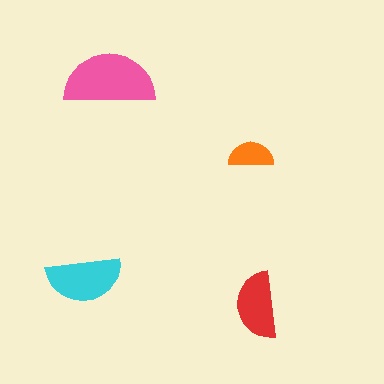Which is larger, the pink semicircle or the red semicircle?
The pink one.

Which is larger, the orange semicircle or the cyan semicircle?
The cyan one.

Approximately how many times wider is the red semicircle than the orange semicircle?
About 1.5 times wider.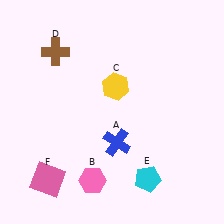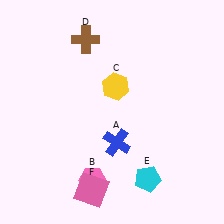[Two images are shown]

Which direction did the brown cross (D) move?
The brown cross (D) moved right.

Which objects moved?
The objects that moved are: the brown cross (D), the pink square (F).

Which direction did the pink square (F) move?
The pink square (F) moved right.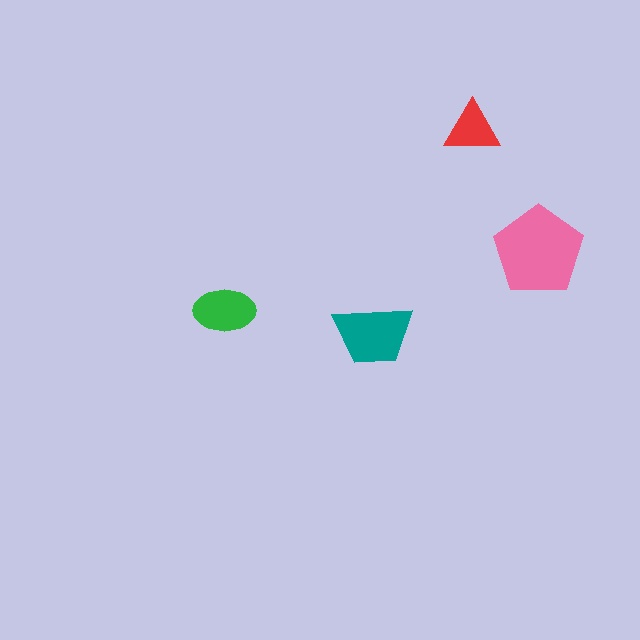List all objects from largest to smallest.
The pink pentagon, the teal trapezoid, the green ellipse, the red triangle.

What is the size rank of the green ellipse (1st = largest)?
3rd.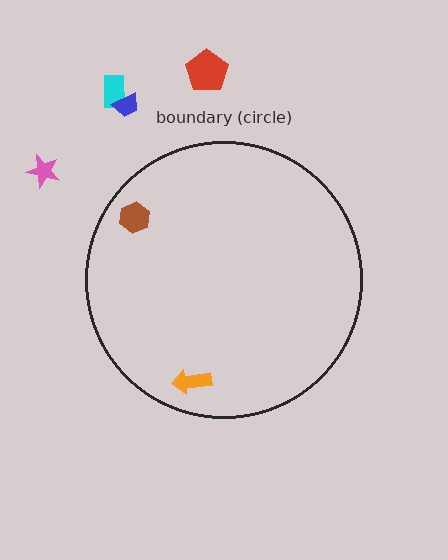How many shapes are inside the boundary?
2 inside, 4 outside.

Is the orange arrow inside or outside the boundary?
Inside.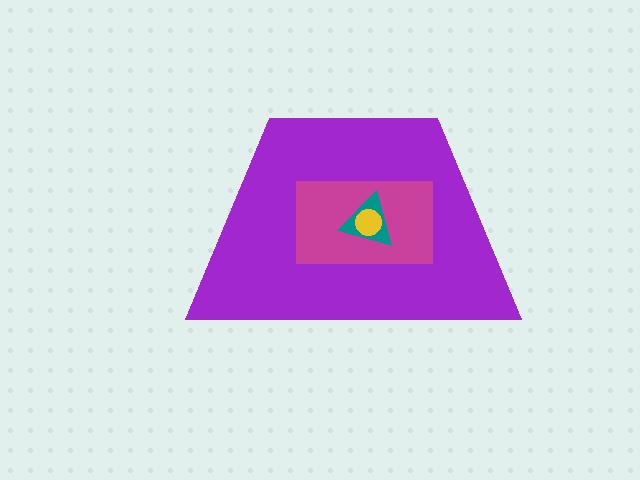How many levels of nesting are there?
4.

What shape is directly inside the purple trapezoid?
The magenta rectangle.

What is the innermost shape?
The yellow circle.